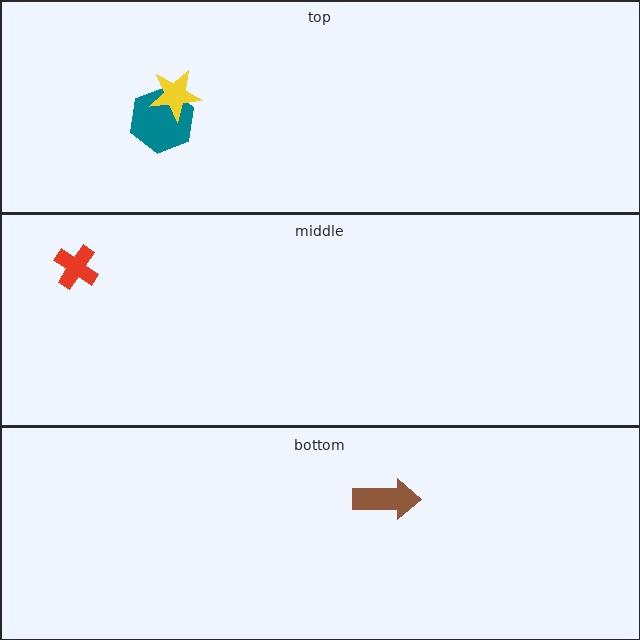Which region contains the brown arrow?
The bottom region.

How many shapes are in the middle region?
1.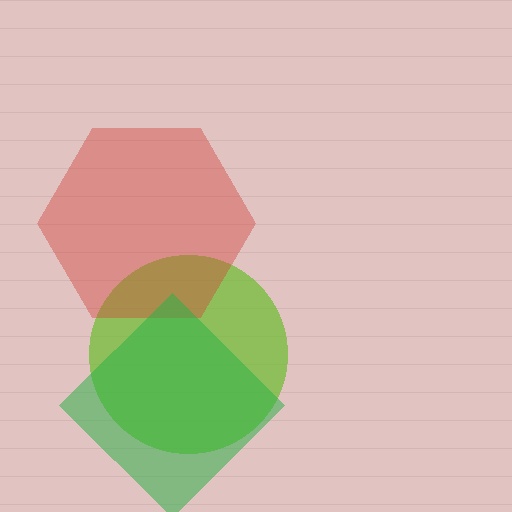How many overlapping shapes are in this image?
There are 3 overlapping shapes in the image.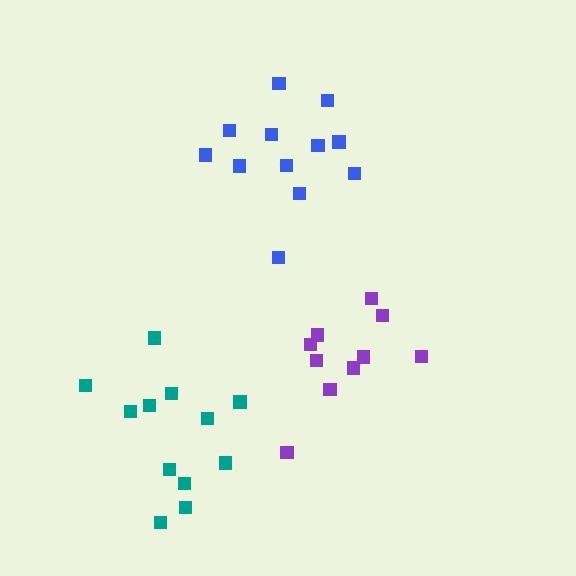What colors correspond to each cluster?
The clusters are colored: purple, teal, blue.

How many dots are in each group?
Group 1: 10 dots, Group 2: 12 dots, Group 3: 12 dots (34 total).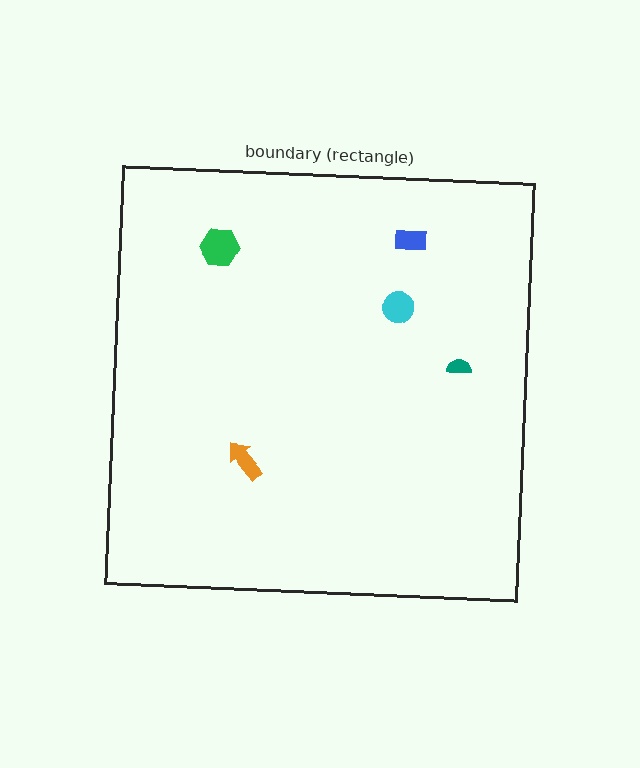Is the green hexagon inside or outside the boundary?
Inside.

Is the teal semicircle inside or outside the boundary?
Inside.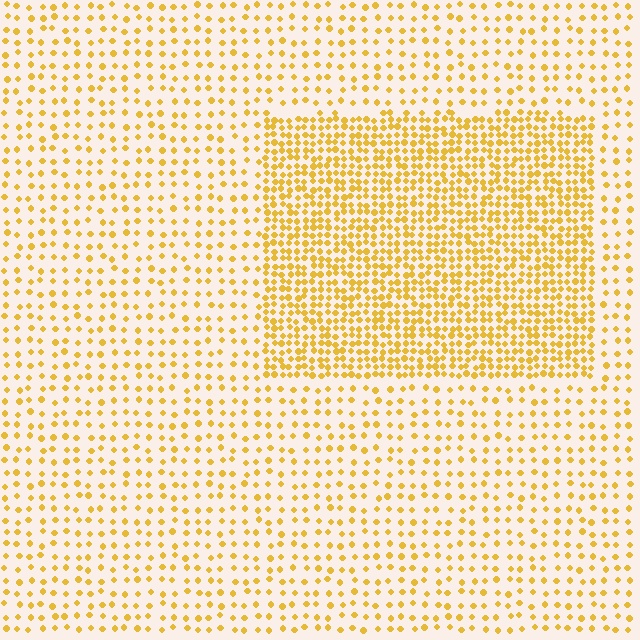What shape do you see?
I see a rectangle.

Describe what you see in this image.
The image contains small yellow elements arranged at two different densities. A rectangle-shaped region is visible where the elements are more densely packed than the surrounding area.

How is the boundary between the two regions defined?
The boundary is defined by a change in element density (approximately 2.4x ratio). All elements are the same color, size, and shape.